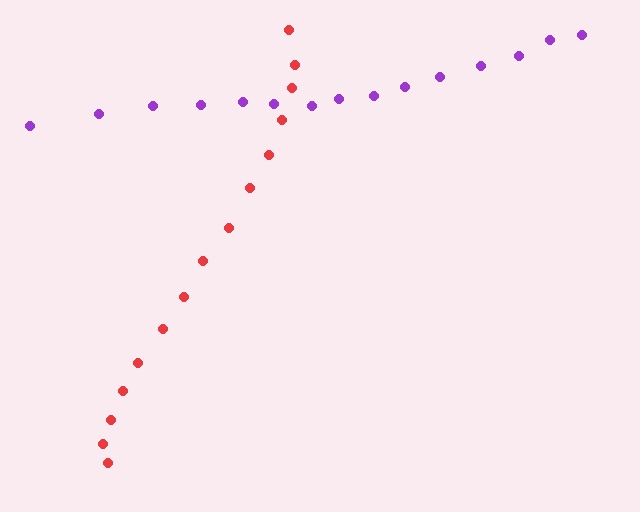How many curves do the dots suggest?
There are 2 distinct paths.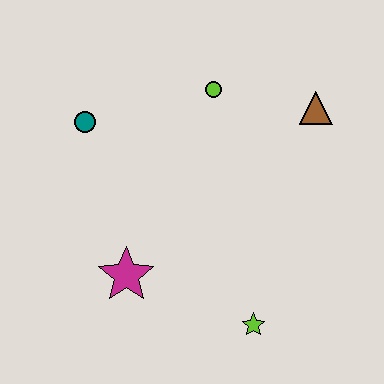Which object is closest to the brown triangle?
The lime circle is closest to the brown triangle.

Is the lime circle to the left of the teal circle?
No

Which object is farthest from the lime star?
The teal circle is farthest from the lime star.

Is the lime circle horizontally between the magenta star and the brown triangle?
Yes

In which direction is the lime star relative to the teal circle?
The lime star is below the teal circle.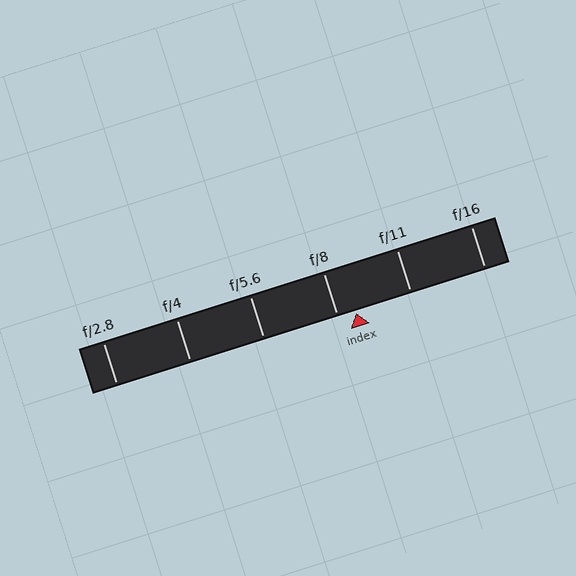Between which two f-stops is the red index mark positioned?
The index mark is between f/8 and f/11.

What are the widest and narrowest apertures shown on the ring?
The widest aperture shown is f/2.8 and the narrowest is f/16.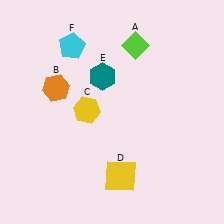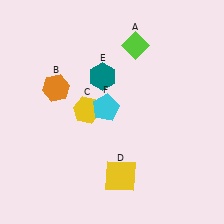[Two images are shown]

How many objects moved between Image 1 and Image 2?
1 object moved between the two images.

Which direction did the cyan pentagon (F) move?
The cyan pentagon (F) moved down.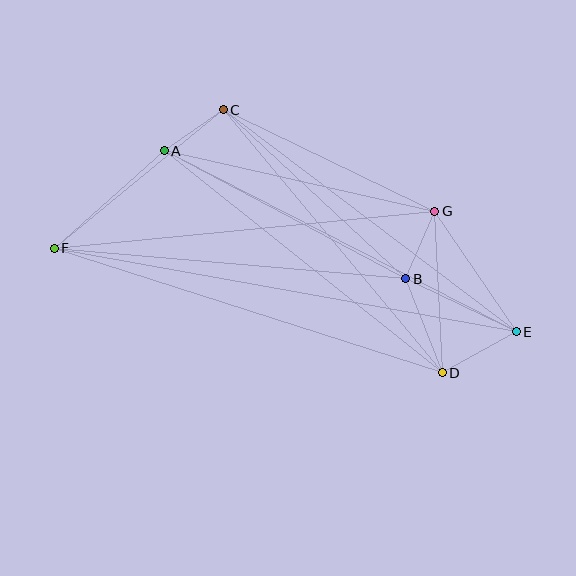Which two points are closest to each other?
Points A and C are closest to each other.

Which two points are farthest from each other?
Points E and F are farthest from each other.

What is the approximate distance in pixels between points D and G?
The distance between D and G is approximately 162 pixels.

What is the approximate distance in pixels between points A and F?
The distance between A and F is approximately 147 pixels.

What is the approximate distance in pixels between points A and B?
The distance between A and B is approximately 273 pixels.